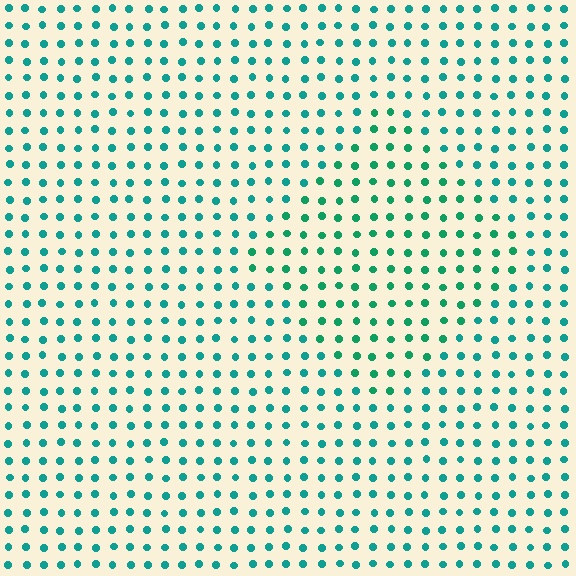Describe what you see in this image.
The image is filled with small teal elements in a uniform arrangement. A diamond-shaped region is visible where the elements are tinted to a slightly different hue, forming a subtle color boundary.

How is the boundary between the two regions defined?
The boundary is defined purely by a slight shift in hue (about 21 degrees). Spacing, size, and orientation are identical on both sides.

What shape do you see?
I see a diamond.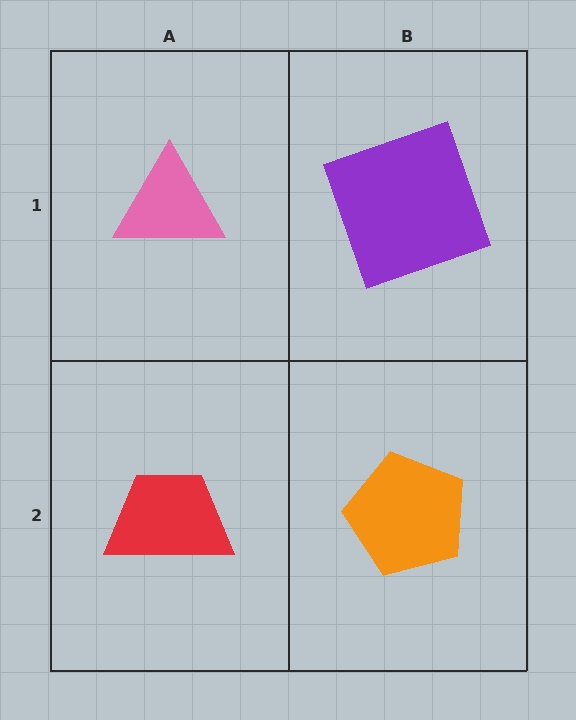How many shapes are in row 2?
2 shapes.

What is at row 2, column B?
An orange pentagon.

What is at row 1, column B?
A purple square.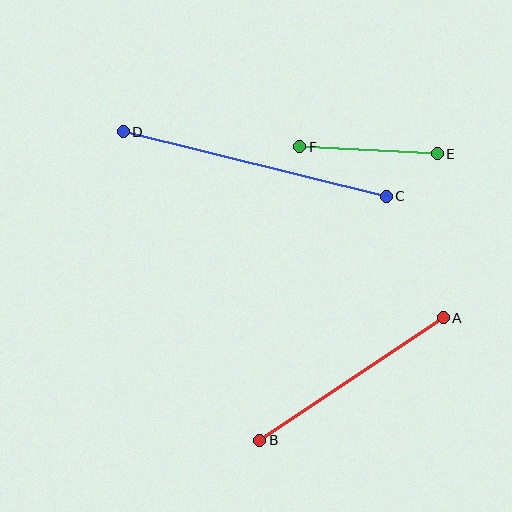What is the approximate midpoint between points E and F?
The midpoint is at approximately (369, 150) pixels.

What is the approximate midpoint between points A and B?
The midpoint is at approximately (351, 379) pixels.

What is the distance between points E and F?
The distance is approximately 138 pixels.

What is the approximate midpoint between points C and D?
The midpoint is at approximately (255, 164) pixels.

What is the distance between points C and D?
The distance is approximately 271 pixels.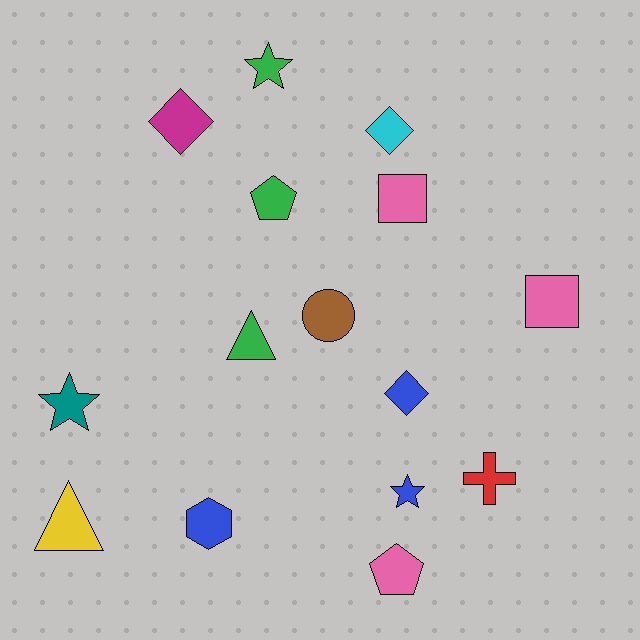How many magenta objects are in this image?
There is 1 magenta object.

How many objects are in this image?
There are 15 objects.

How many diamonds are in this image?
There are 3 diamonds.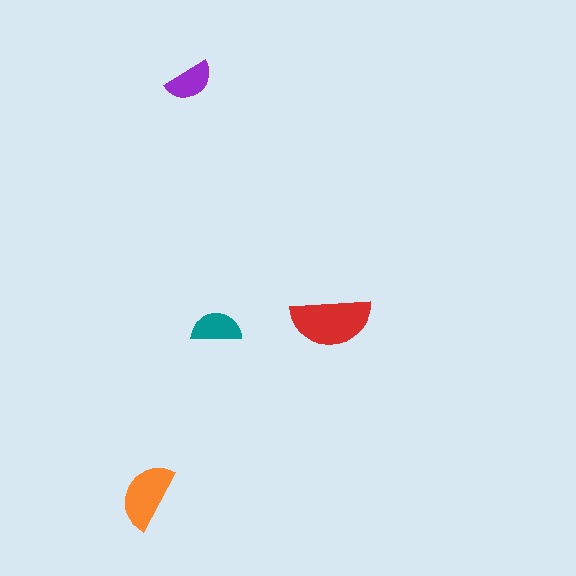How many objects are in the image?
There are 4 objects in the image.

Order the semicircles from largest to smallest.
the red one, the orange one, the teal one, the purple one.